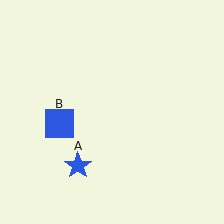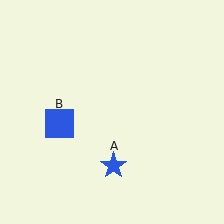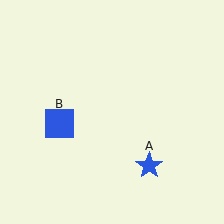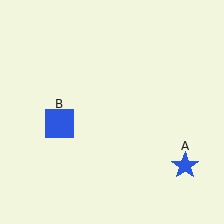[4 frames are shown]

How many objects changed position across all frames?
1 object changed position: blue star (object A).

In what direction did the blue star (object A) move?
The blue star (object A) moved right.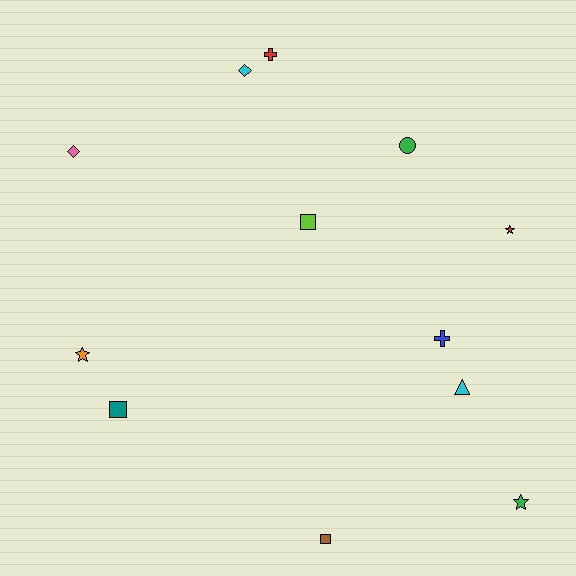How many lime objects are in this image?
There is 1 lime object.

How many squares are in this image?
There are 3 squares.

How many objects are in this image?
There are 12 objects.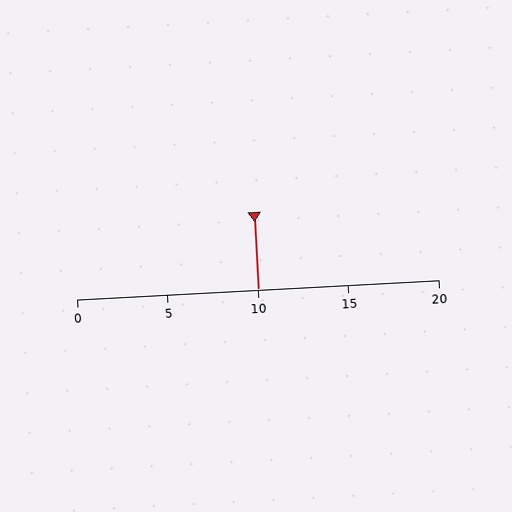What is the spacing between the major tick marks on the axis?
The major ticks are spaced 5 apart.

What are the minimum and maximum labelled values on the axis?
The axis runs from 0 to 20.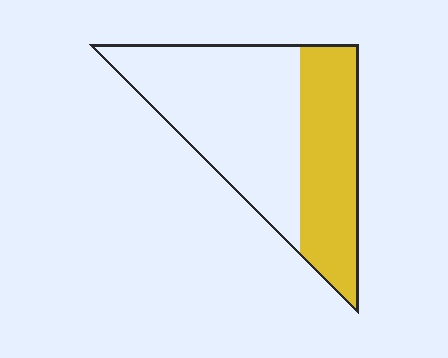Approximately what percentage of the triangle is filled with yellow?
Approximately 40%.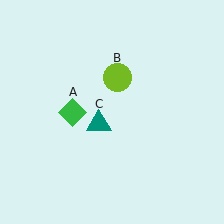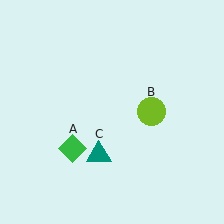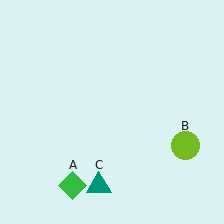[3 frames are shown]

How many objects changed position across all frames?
3 objects changed position: green diamond (object A), lime circle (object B), teal triangle (object C).